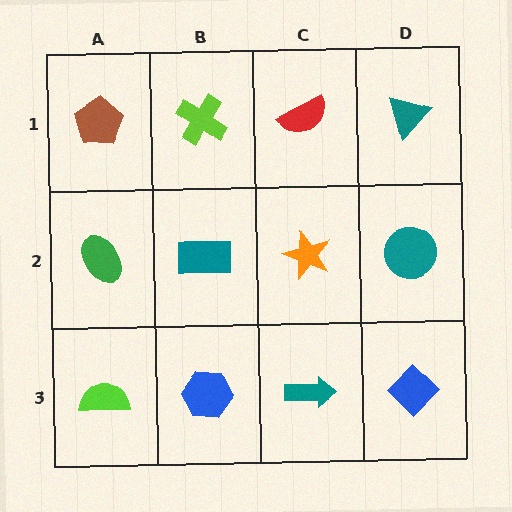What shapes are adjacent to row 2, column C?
A red semicircle (row 1, column C), a teal arrow (row 3, column C), a teal rectangle (row 2, column B), a teal circle (row 2, column D).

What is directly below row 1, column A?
A green ellipse.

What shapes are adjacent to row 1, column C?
An orange star (row 2, column C), a lime cross (row 1, column B), a teal triangle (row 1, column D).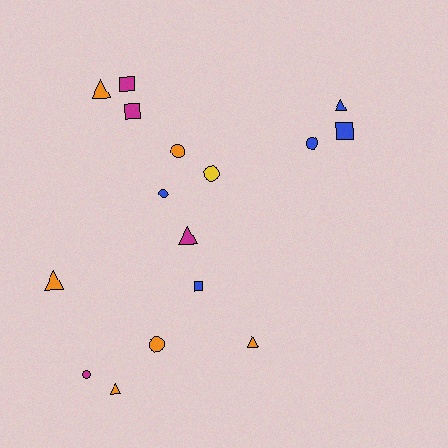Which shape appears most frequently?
Circle, with 6 objects.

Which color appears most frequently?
Orange, with 6 objects.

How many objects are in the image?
There are 16 objects.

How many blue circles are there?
There are 2 blue circles.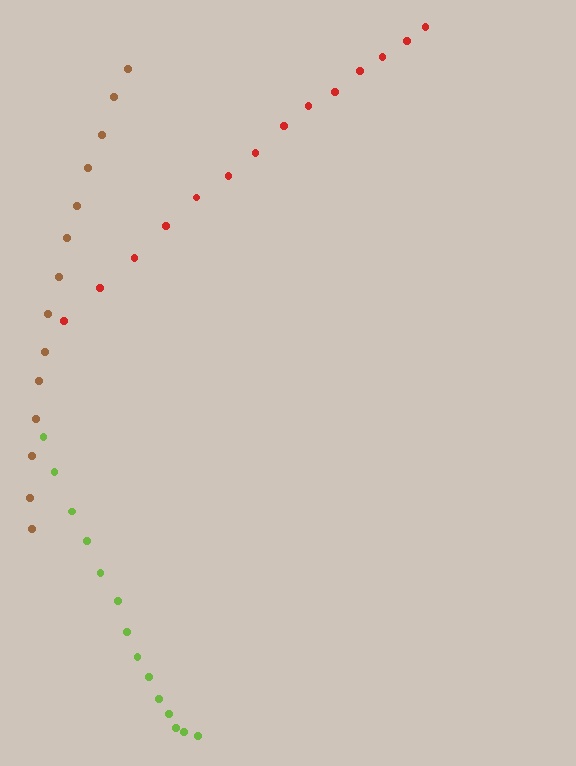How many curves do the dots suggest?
There are 3 distinct paths.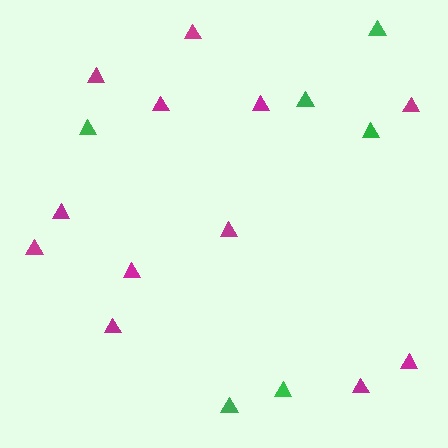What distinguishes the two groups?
There are 2 groups: one group of magenta triangles (12) and one group of green triangles (6).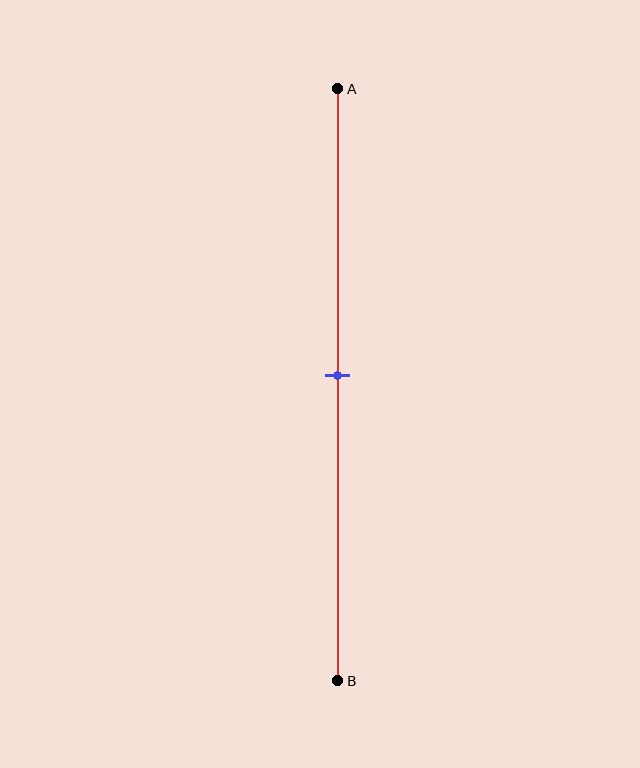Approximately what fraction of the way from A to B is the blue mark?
The blue mark is approximately 50% of the way from A to B.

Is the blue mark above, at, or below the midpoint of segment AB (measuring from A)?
The blue mark is approximately at the midpoint of segment AB.